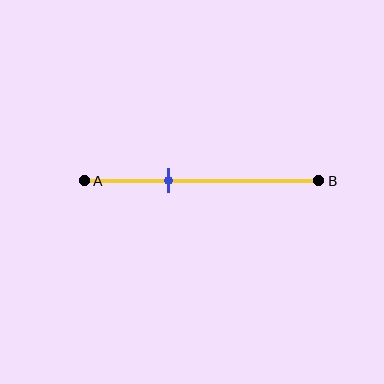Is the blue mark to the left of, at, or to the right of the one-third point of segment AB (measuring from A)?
The blue mark is approximately at the one-third point of segment AB.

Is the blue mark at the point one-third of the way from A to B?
Yes, the mark is approximately at the one-third point.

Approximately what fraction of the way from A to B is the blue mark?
The blue mark is approximately 35% of the way from A to B.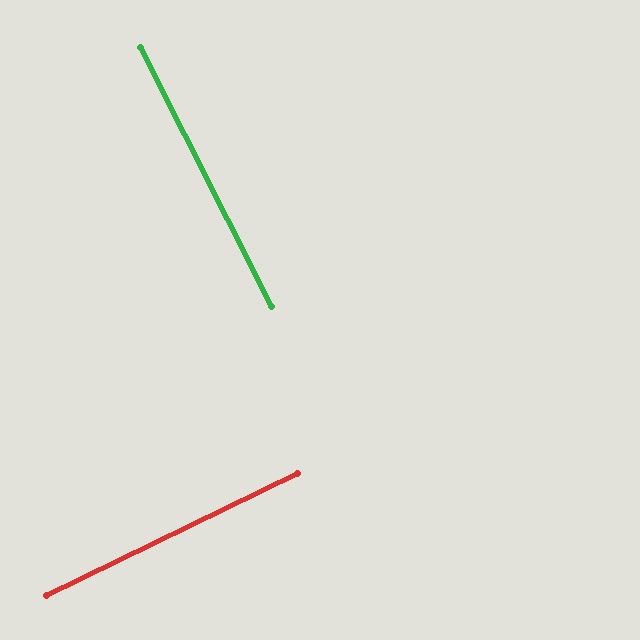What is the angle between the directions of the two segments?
Approximately 89 degrees.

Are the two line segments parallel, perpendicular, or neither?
Perpendicular — they meet at approximately 89°.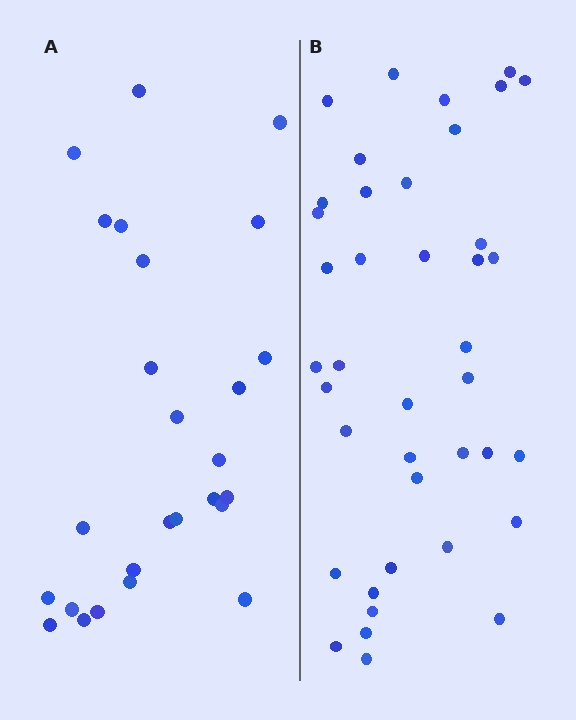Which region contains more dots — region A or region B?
Region B (the right region) has more dots.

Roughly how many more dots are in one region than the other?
Region B has approximately 15 more dots than region A.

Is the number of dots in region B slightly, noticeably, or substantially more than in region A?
Region B has substantially more. The ratio is roughly 1.5 to 1.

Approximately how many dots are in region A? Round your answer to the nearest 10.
About 30 dots. (The exact count is 26, which rounds to 30.)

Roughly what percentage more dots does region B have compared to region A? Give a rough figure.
About 55% more.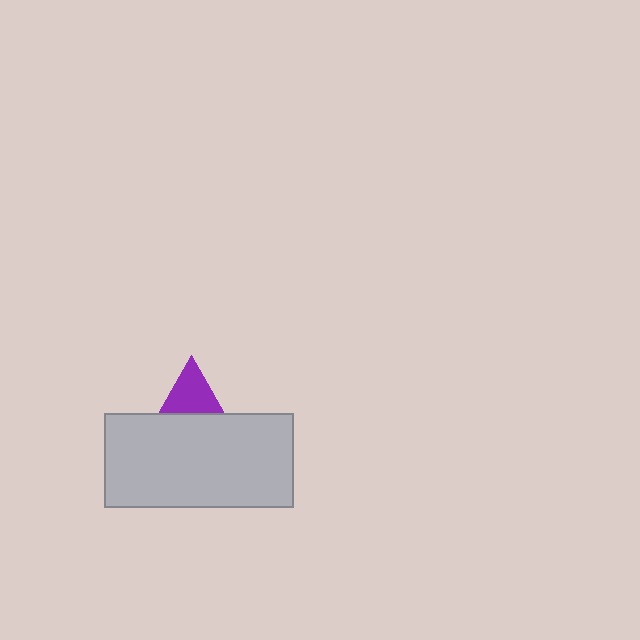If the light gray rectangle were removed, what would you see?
You would see the complete purple triangle.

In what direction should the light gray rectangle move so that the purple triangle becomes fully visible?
The light gray rectangle should move down. That is the shortest direction to clear the overlap and leave the purple triangle fully visible.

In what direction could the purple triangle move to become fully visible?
The purple triangle could move up. That would shift it out from behind the light gray rectangle entirely.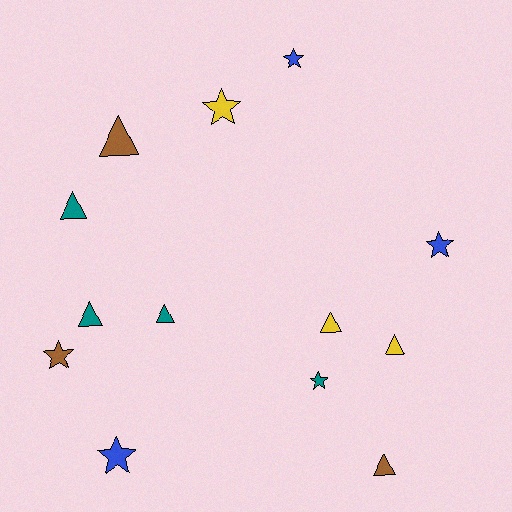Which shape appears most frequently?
Triangle, with 7 objects.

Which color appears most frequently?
Teal, with 4 objects.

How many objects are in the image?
There are 13 objects.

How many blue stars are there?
There are 3 blue stars.